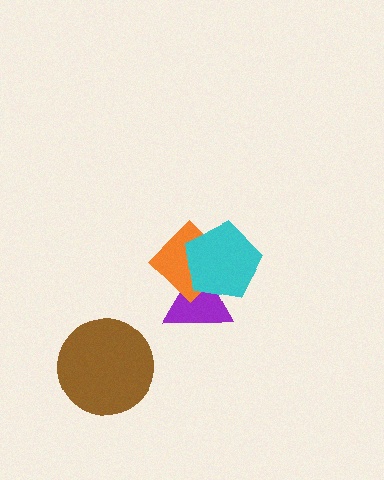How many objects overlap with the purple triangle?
2 objects overlap with the purple triangle.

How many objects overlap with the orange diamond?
2 objects overlap with the orange diamond.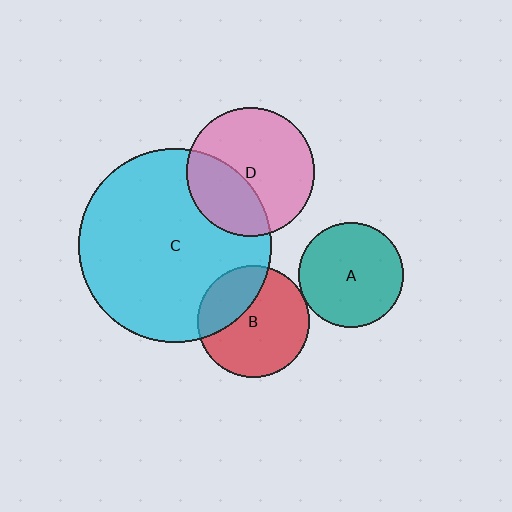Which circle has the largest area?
Circle C (cyan).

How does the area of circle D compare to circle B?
Approximately 1.3 times.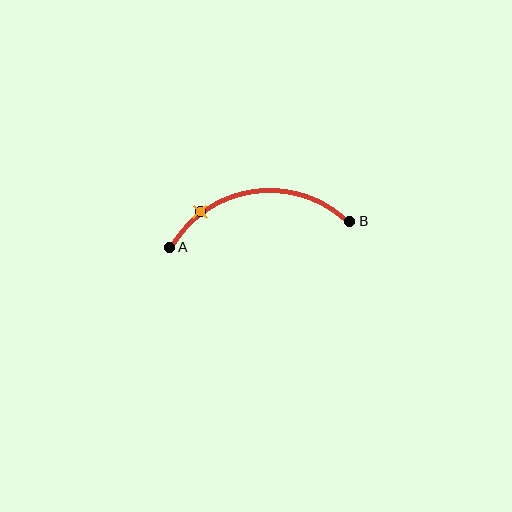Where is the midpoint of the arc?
The arc midpoint is the point on the curve farthest from the straight line joining A and B. It sits above that line.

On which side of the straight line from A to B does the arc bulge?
The arc bulges above the straight line connecting A and B.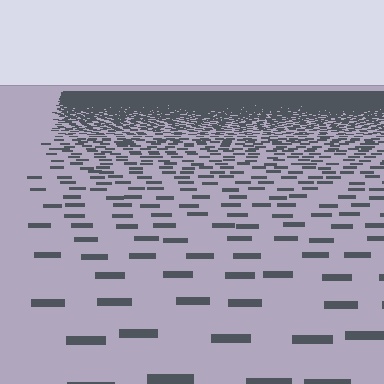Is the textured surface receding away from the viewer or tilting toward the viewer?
The surface is receding away from the viewer. Texture elements get smaller and denser toward the top.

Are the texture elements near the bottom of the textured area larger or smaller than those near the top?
Larger. Near the bottom, elements are closer to the viewer and appear at a bigger on-screen size.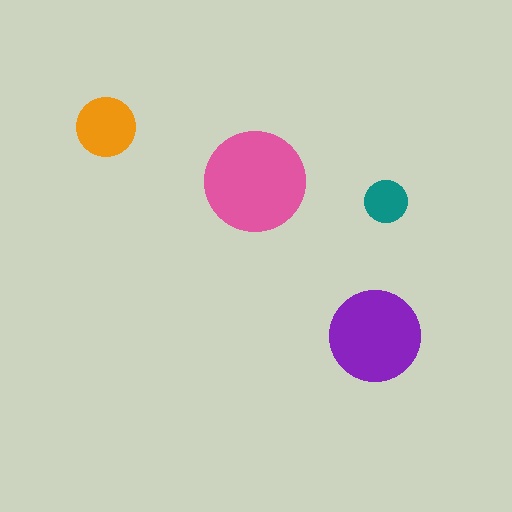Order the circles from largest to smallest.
the pink one, the purple one, the orange one, the teal one.